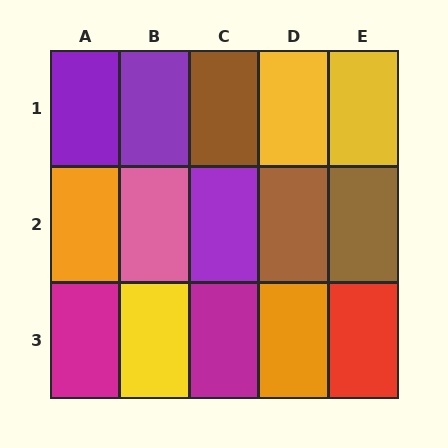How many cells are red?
1 cell is red.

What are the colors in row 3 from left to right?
Magenta, yellow, magenta, orange, red.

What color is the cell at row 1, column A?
Purple.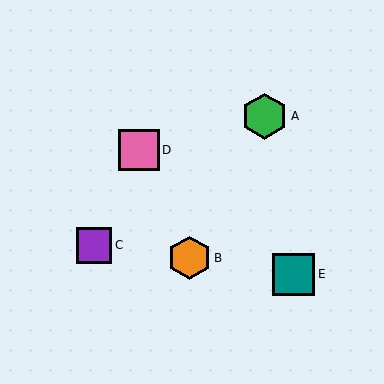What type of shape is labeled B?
Shape B is an orange hexagon.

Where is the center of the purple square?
The center of the purple square is at (94, 245).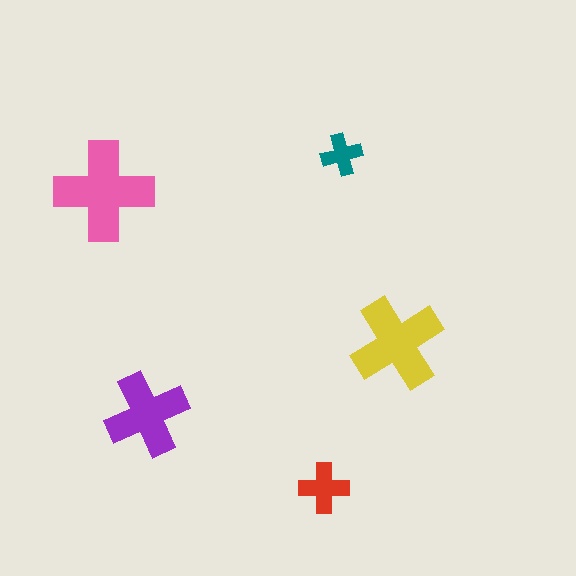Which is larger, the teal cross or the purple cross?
The purple one.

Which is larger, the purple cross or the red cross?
The purple one.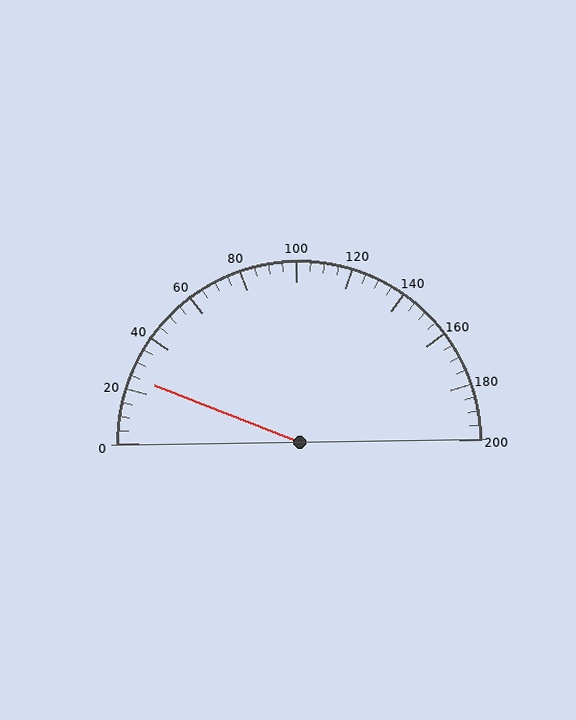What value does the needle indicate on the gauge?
The needle indicates approximately 25.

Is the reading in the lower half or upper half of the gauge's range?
The reading is in the lower half of the range (0 to 200).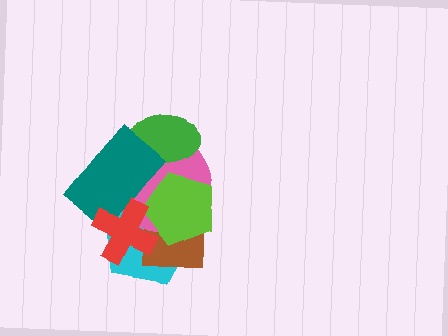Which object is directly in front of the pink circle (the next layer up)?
The lime pentagon is directly in front of the pink circle.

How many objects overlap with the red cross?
5 objects overlap with the red cross.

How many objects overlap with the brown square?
4 objects overlap with the brown square.